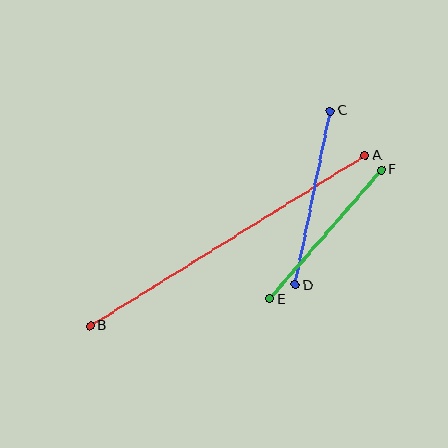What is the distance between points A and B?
The distance is approximately 323 pixels.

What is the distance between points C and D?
The distance is approximately 178 pixels.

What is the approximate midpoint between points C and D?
The midpoint is at approximately (313, 198) pixels.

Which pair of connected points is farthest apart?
Points A and B are farthest apart.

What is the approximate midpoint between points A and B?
The midpoint is at approximately (228, 241) pixels.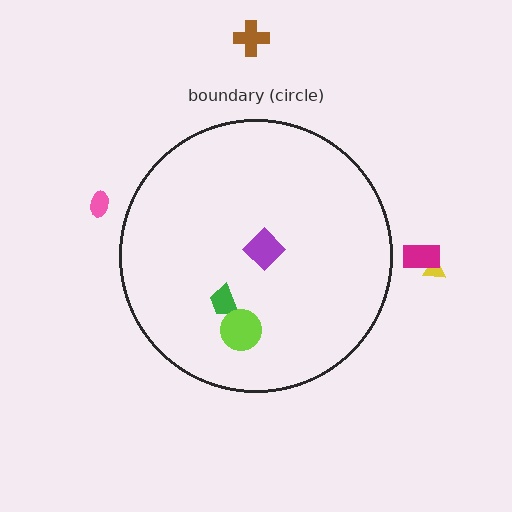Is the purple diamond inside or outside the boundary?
Inside.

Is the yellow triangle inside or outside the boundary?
Outside.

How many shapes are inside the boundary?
3 inside, 4 outside.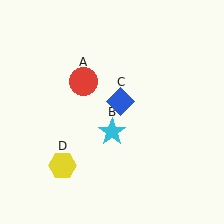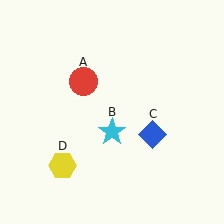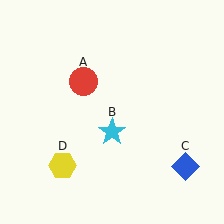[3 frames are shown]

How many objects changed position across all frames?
1 object changed position: blue diamond (object C).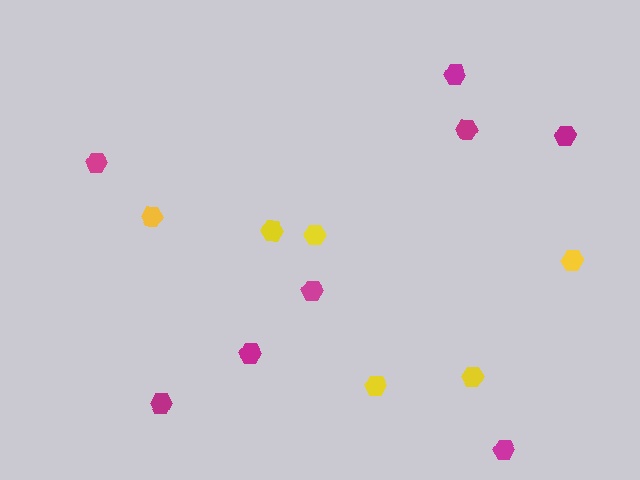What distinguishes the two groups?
There are 2 groups: one group of magenta hexagons (8) and one group of yellow hexagons (6).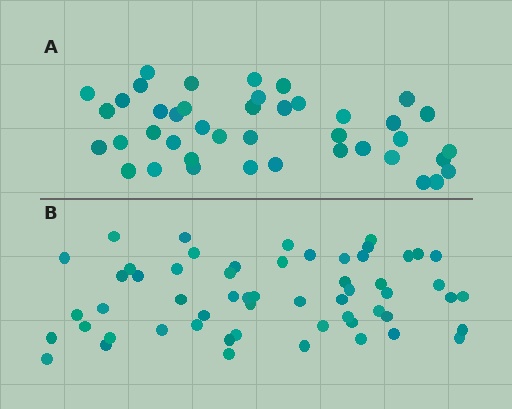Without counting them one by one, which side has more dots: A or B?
Region B (the bottom region) has more dots.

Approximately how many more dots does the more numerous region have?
Region B has approximately 15 more dots than region A.